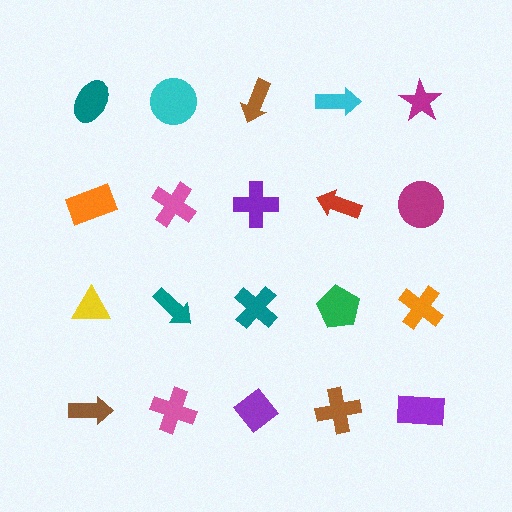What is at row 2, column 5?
A magenta circle.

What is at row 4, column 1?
A brown arrow.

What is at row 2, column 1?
An orange rectangle.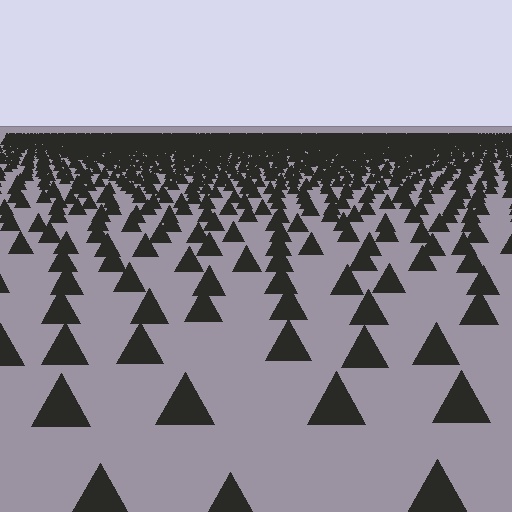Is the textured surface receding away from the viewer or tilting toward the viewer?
The surface is receding away from the viewer. Texture elements get smaller and denser toward the top.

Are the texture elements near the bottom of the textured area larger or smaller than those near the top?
Larger. Near the bottom, elements are closer to the viewer and appear at a bigger on-screen size.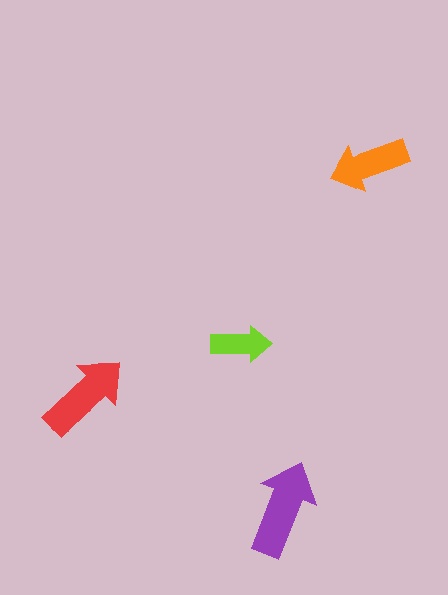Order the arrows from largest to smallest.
the purple one, the red one, the orange one, the lime one.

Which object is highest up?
The orange arrow is topmost.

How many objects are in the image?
There are 4 objects in the image.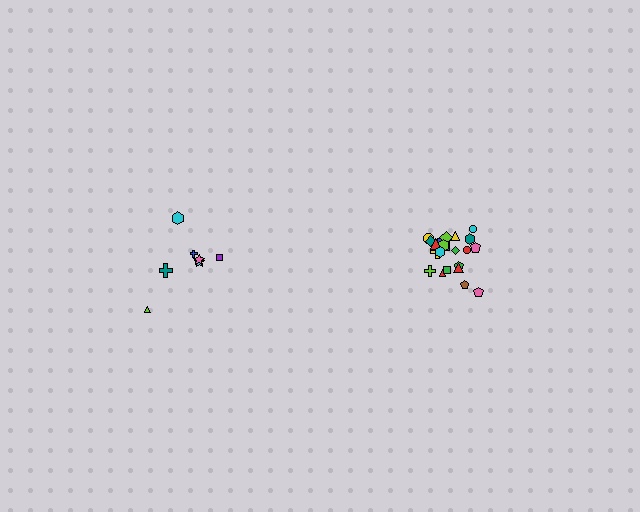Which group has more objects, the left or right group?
The right group.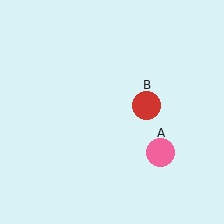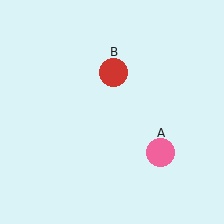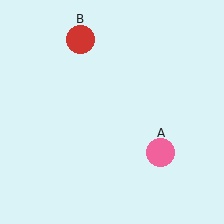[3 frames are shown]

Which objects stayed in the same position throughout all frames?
Pink circle (object A) remained stationary.